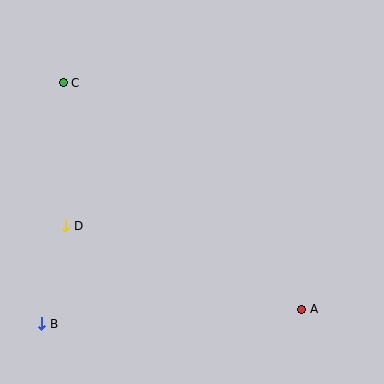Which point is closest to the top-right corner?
Point A is closest to the top-right corner.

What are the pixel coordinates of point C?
Point C is at (63, 83).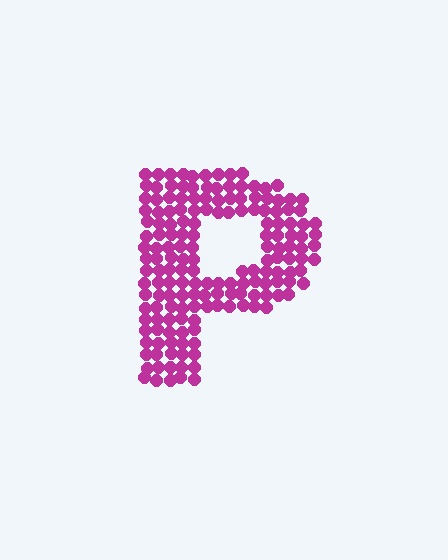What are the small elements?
The small elements are circles.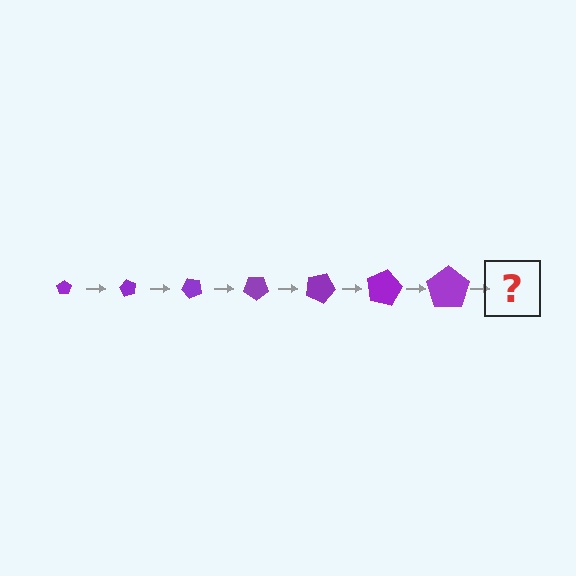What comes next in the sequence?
The next element should be a pentagon, larger than the previous one and rotated 420 degrees from the start.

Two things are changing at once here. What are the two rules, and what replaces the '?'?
The two rules are that the pentagon grows larger each step and it rotates 60 degrees each step. The '?' should be a pentagon, larger than the previous one and rotated 420 degrees from the start.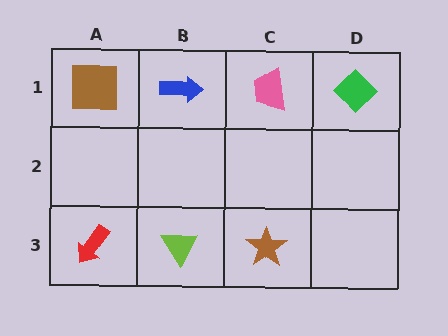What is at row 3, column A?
A red arrow.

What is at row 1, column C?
A pink trapezoid.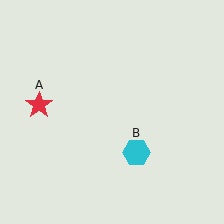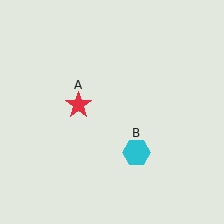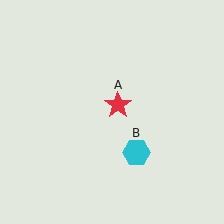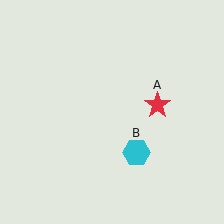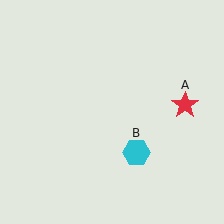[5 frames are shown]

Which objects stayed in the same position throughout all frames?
Cyan hexagon (object B) remained stationary.